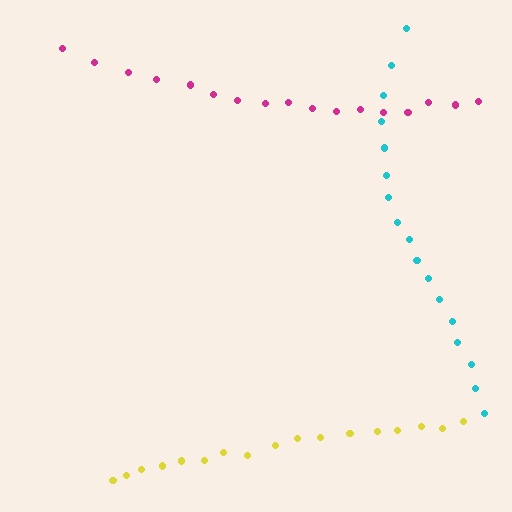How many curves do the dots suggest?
There are 3 distinct paths.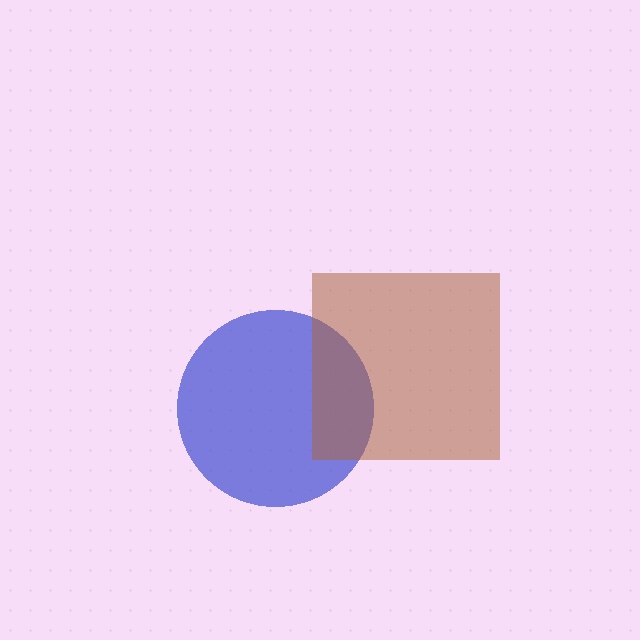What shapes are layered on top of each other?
The layered shapes are: a blue circle, a brown square.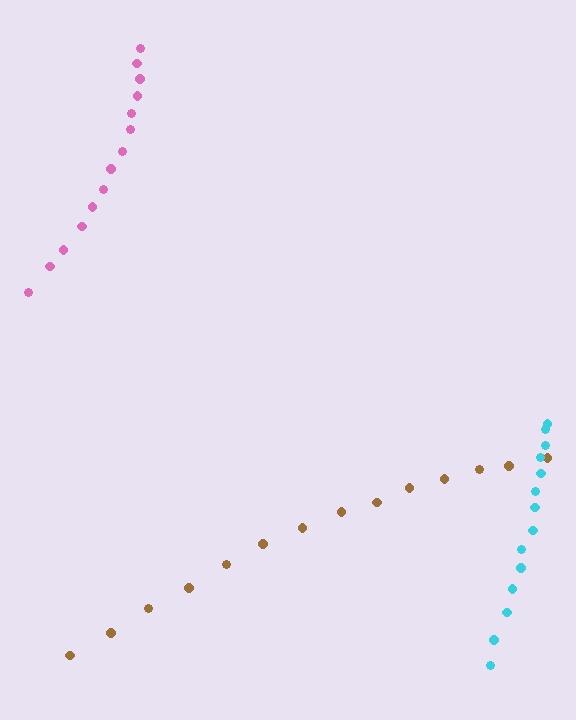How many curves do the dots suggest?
There are 3 distinct paths.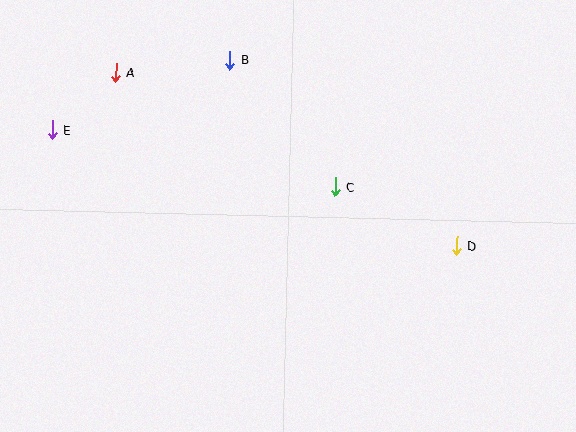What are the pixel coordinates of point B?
Point B is at (230, 60).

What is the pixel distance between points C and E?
The distance between C and E is 288 pixels.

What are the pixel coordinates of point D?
Point D is at (456, 246).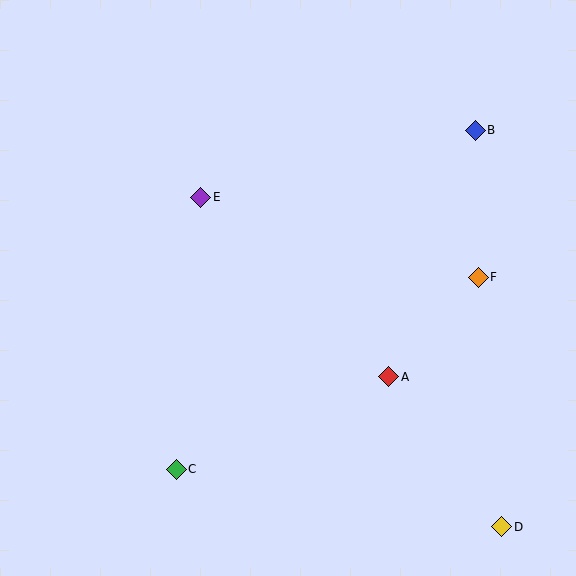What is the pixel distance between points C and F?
The distance between C and F is 358 pixels.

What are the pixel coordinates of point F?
Point F is at (478, 277).